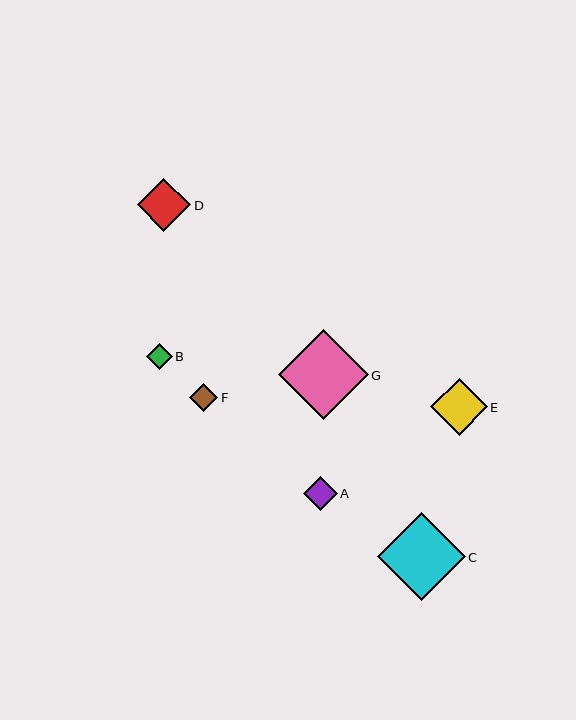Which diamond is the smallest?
Diamond B is the smallest with a size of approximately 26 pixels.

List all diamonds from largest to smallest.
From largest to smallest: G, C, E, D, A, F, B.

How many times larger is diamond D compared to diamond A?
Diamond D is approximately 1.6 times the size of diamond A.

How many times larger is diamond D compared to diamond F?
Diamond D is approximately 1.9 times the size of diamond F.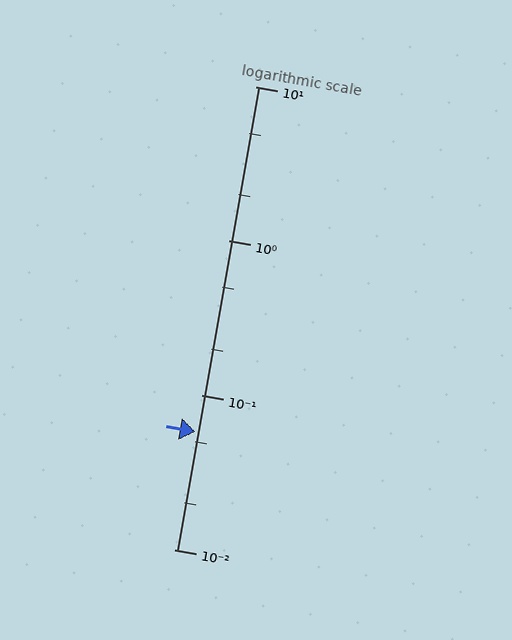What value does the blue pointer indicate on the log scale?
The pointer indicates approximately 0.058.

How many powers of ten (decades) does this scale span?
The scale spans 3 decades, from 0.01 to 10.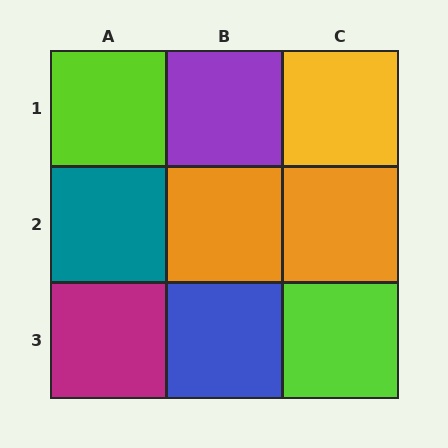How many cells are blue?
1 cell is blue.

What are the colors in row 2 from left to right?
Teal, orange, orange.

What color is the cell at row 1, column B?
Purple.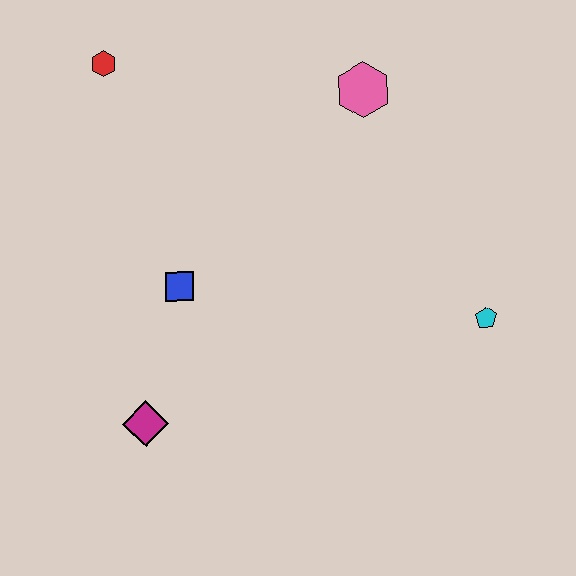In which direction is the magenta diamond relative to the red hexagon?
The magenta diamond is below the red hexagon.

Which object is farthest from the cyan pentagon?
The red hexagon is farthest from the cyan pentagon.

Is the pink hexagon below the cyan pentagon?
No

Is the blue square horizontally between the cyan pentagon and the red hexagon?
Yes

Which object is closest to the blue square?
The magenta diamond is closest to the blue square.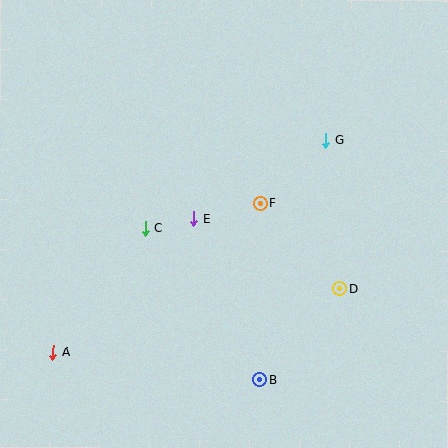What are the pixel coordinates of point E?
Point E is at (194, 219).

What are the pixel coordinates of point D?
Point D is at (340, 289).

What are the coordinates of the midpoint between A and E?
The midpoint between A and E is at (124, 285).